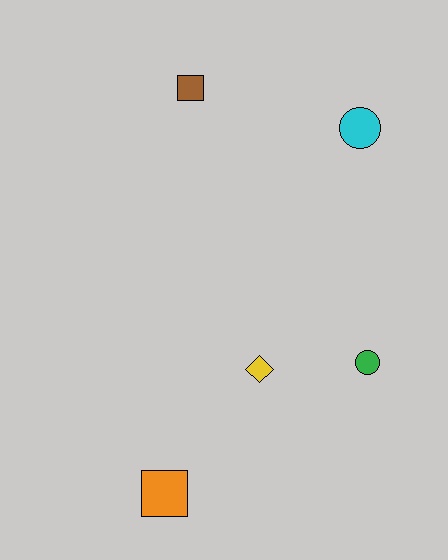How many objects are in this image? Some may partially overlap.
There are 5 objects.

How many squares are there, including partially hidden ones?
There are 2 squares.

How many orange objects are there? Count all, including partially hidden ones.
There is 1 orange object.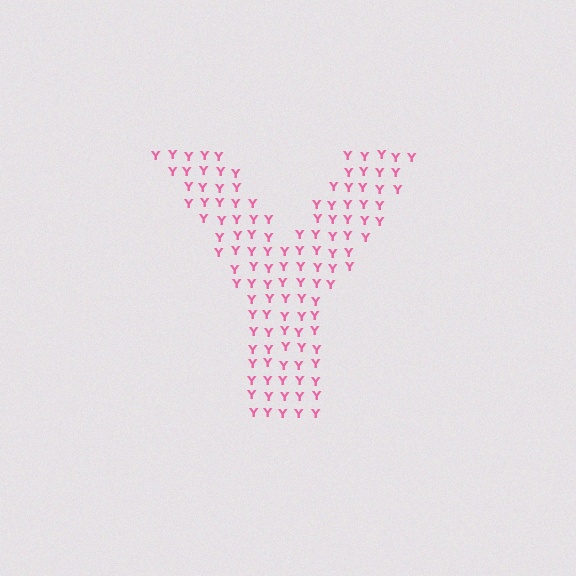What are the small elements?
The small elements are letter Y's.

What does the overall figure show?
The overall figure shows the letter Y.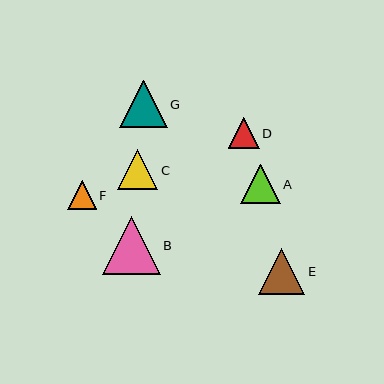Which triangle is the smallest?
Triangle F is the smallest with a size of approximately 29 pixels.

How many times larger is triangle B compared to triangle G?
Triangle B is approximately 1.2 times the size of triangle G.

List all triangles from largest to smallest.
From largest to smallest: B, G, E, C, A, D, F.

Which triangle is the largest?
Triangle B is the largest with a size of approximately 58 pixels.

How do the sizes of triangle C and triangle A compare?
Triangle C and triangle A are approximately the same size.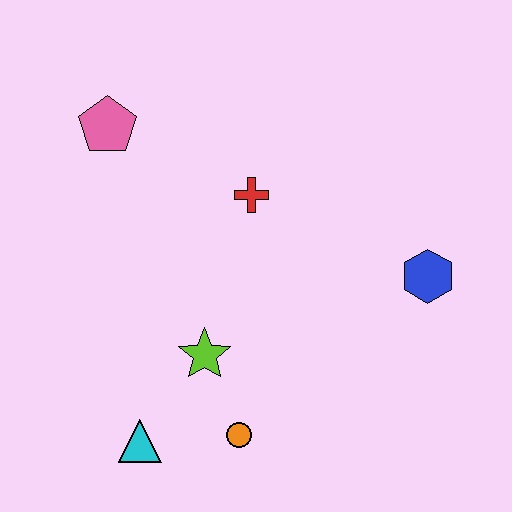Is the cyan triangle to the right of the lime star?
No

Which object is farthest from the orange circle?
The pink pentagon is farthest from the orange circle.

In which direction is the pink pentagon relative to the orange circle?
The pink pentagon is above the orange circle.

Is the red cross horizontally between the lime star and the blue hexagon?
Yes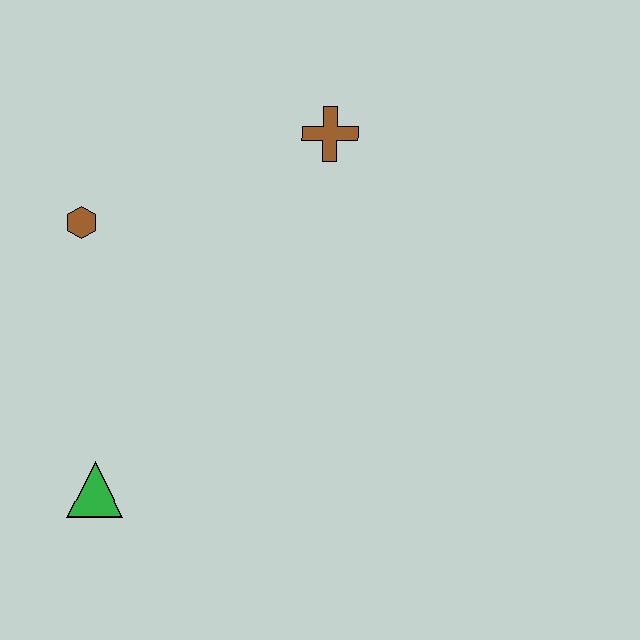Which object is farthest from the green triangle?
The brown cross is farthest from the green triangle.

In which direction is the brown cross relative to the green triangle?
The brown cross is above the green triangle.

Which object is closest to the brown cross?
The brown hexagon is closest to the brown cross.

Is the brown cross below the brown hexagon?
No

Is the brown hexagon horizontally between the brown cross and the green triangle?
No